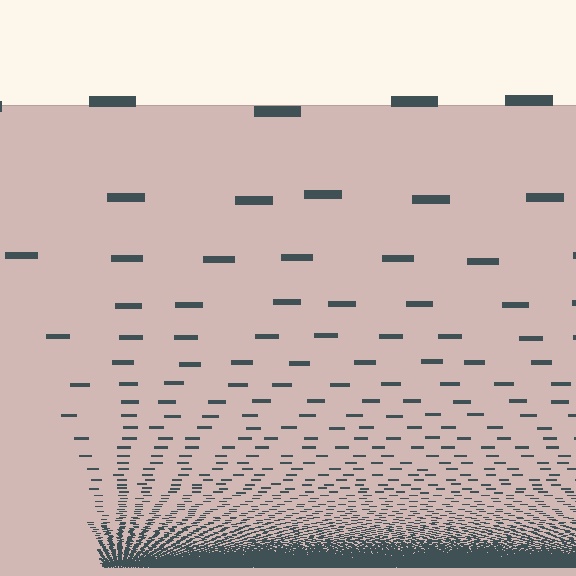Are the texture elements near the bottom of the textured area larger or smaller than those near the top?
Smaller. The gradient is inverted — elements near the bottom are smaller and denser.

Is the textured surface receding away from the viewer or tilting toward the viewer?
The surface appears to tilt toward the viewer. Texture elements get larger and sparser toward the top.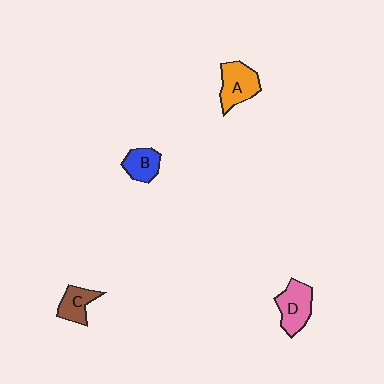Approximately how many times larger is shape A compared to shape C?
Approximately 1.4 times.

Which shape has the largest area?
Shape D (pink).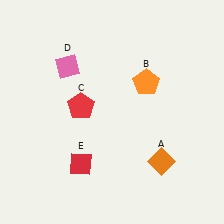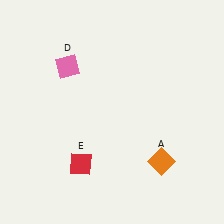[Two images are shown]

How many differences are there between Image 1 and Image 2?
There are 2 differences between the two images.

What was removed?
The orange pentagon (B), the red pentagon (C) were removed in Image 2.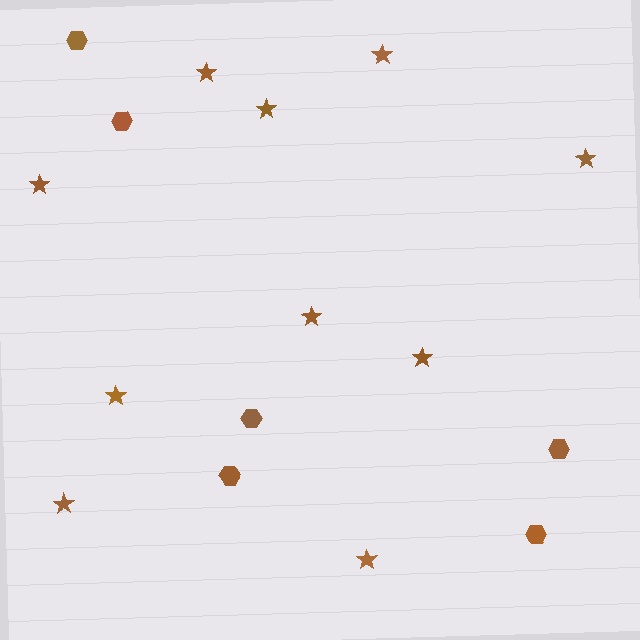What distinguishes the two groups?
There are 2 groups: one group of hexagons (6) and one group of stars (10).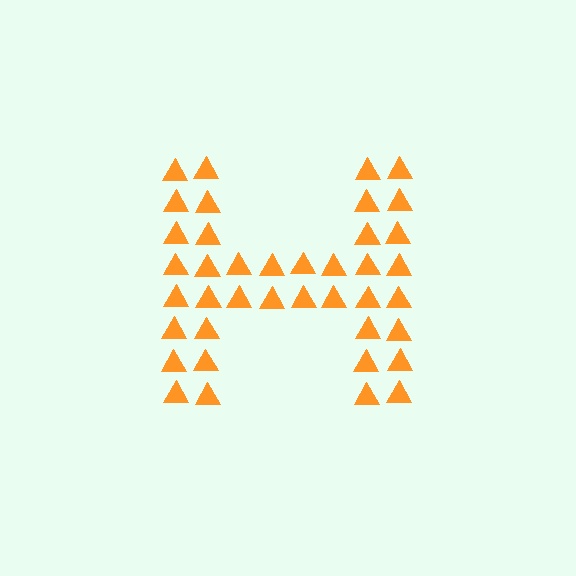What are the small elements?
The small elements are triangles.